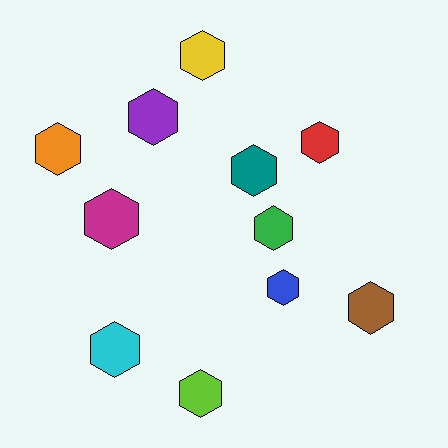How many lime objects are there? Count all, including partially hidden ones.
There is 1 lime object.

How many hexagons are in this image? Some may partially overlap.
There are 11 hexagons.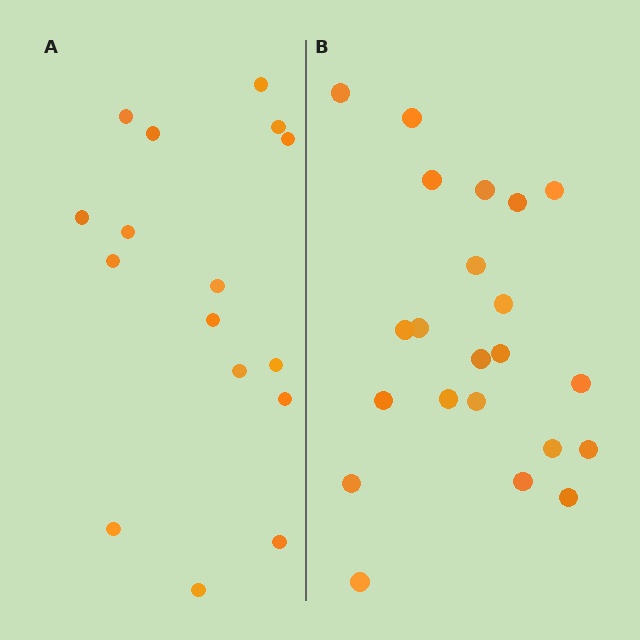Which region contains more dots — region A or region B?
Region B (the right region) has more dots.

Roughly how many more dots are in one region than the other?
Region B has about 6 more dots than region A.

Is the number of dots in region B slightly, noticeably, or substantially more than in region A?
Region B has noticeably more, but not dramatically so. The ratio is roughly 1.4 to 1.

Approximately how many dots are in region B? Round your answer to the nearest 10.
About 20 dots. (The exact count is 22, which rounds to 20.)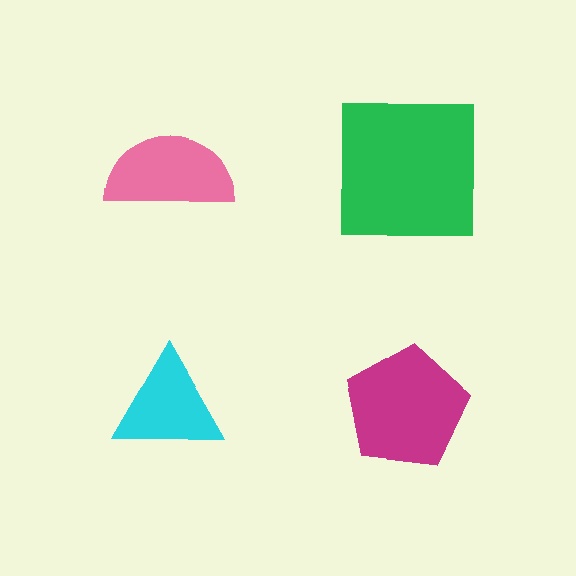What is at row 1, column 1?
A pink semicircle.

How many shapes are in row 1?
2 shapes.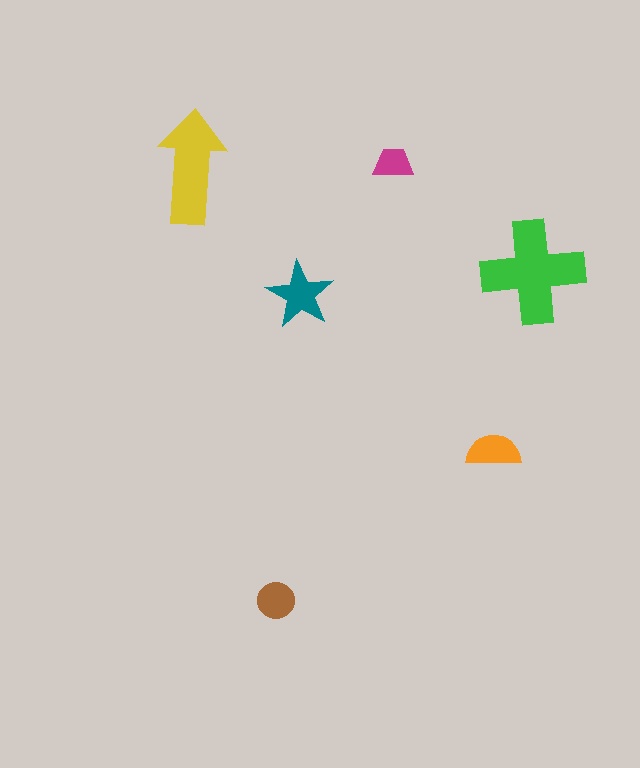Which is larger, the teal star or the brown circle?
The teal star.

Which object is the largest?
The green cross.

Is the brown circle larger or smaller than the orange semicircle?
Smaller.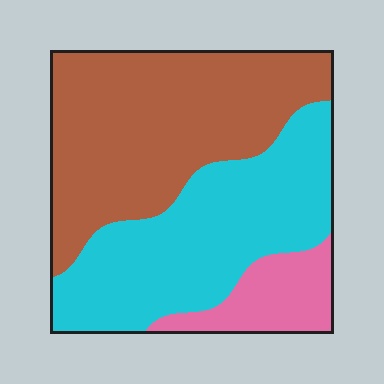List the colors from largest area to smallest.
From largest to smallest: brown, cyan, pink.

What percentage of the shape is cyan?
Cyan covers around 40% of the shape.